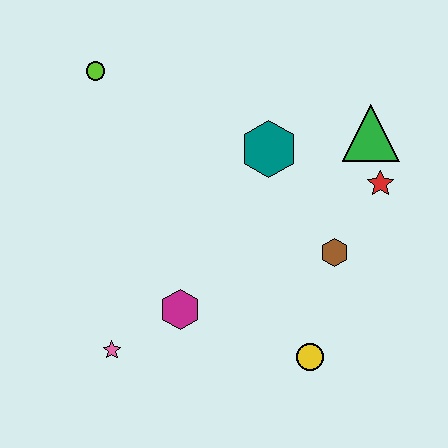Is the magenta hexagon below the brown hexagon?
Yes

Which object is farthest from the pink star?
The green triangle is farthest from the pink star.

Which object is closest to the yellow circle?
The brown hexagon is closest to the yellow circle.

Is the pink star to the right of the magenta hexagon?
No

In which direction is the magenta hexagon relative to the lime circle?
The magenta hexagon is below the lime circle.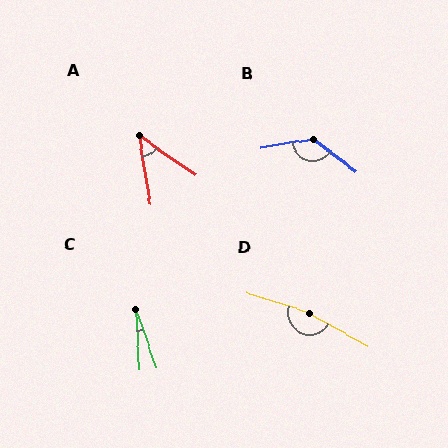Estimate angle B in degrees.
Approximately 134 degrees.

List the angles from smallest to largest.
C (16°), A (46°), B (134°), D (168°).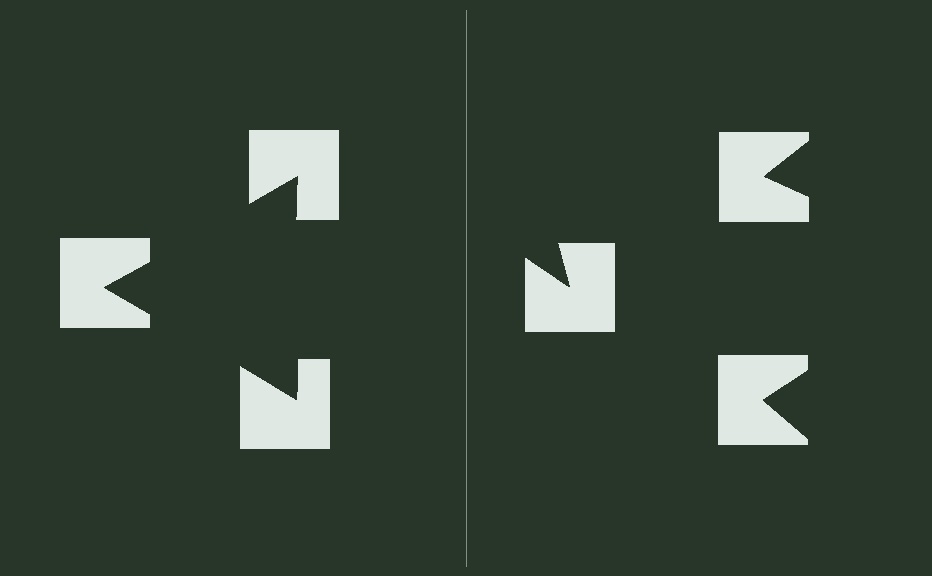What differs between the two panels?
The notched squares are positioned identically on both sides; only the wedge orientations differ. On the left they align to a triangle; on the right they are misaligned.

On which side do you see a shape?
An illusory triangle appears on the left side. On the right side the wedge cuts are rotated, so no coherent shape forms.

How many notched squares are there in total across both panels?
6 — 3 on each side.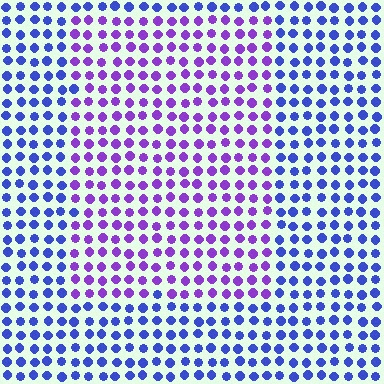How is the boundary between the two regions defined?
The boundary is defined purely by a slight shift in hue (about 42 degrees). Spacing, size, and orientation are identical on both sides.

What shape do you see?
I see a rectangle.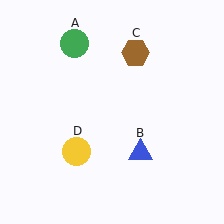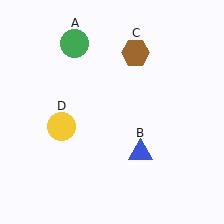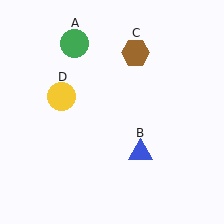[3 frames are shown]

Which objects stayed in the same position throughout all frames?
Green circle (object A) and blue triangle (object B) and brown hexagon (object C) remained stationary.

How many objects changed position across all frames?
1 object changed position: yellow circle (object D).